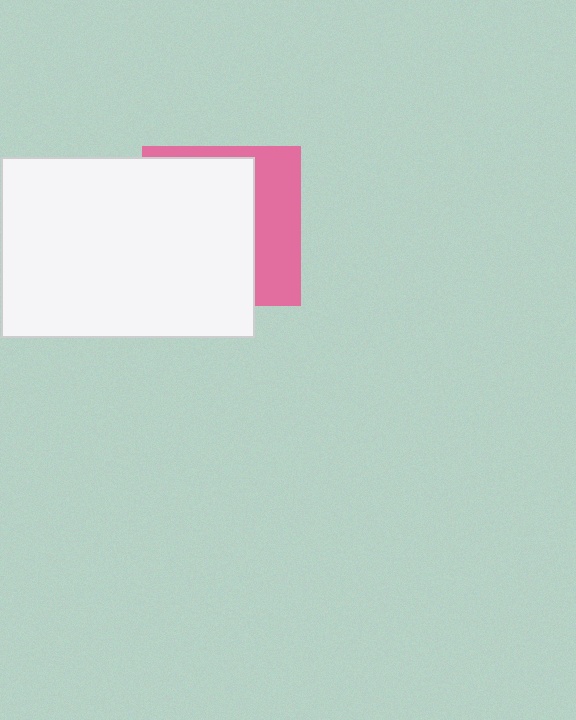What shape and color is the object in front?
The object in front is a white rectangle.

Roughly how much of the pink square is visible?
A small part of it is visible (roughly 34%).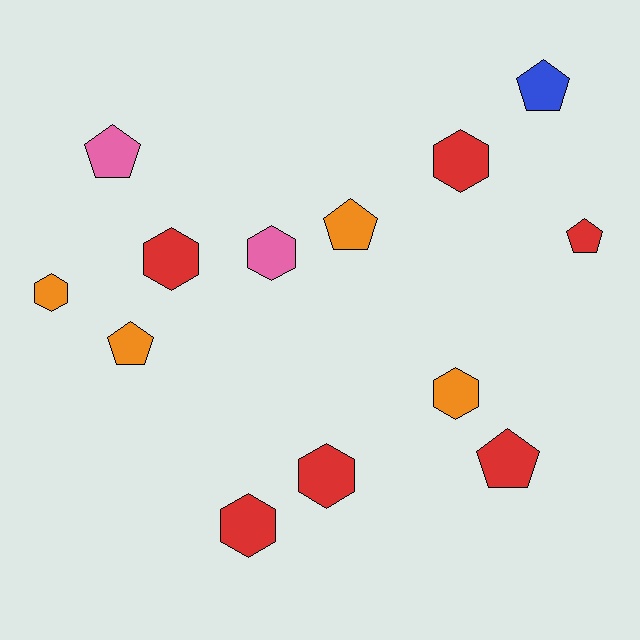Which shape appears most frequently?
Hexagon, with 7 objects.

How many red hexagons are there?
There are 4 red hexagons.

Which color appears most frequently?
Red, with 6 objects.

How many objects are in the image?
There are 13 objects.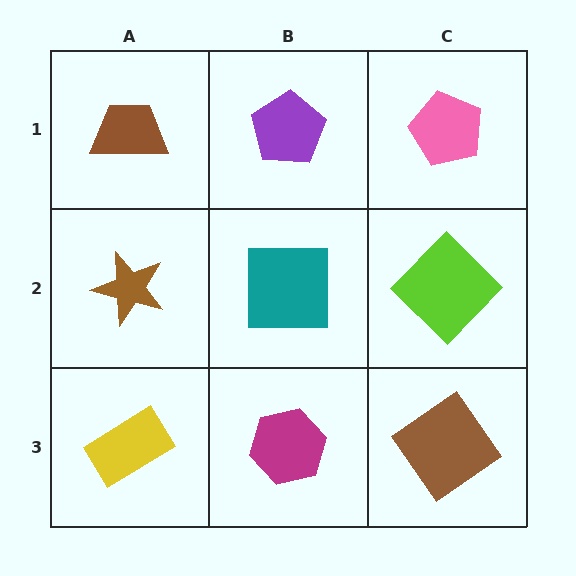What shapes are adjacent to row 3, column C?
A lime diamond (row 2, column C), a magenta hexagon (row 3, column B).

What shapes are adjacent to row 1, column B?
A teal square (row 2, column B), a brown trapezoid (row 1, column A), a pink pentagon (row 1, column C).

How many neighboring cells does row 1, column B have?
3.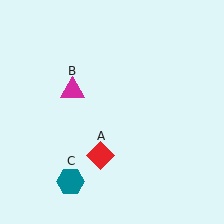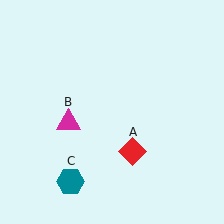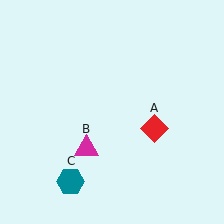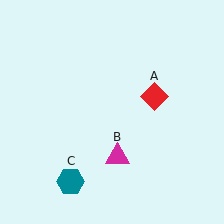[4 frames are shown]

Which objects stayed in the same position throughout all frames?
Teal hexagon (object C) remained stationary.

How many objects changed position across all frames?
2 objects changed position: red diamond (object A), magenta triangle (object B).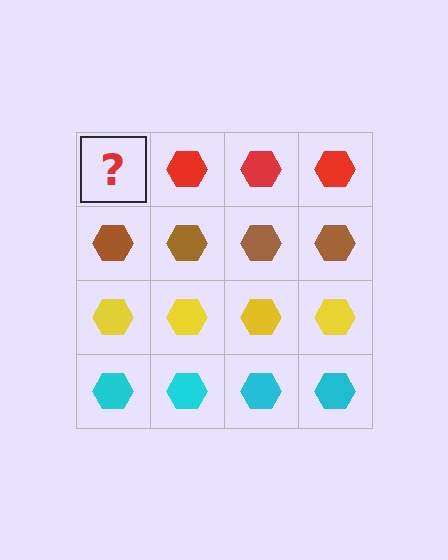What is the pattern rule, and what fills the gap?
The rule is that each row has a consistent color. The gap should be filled with a red hexagon.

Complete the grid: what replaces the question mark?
The question mark should be replaced with a red hexagon.